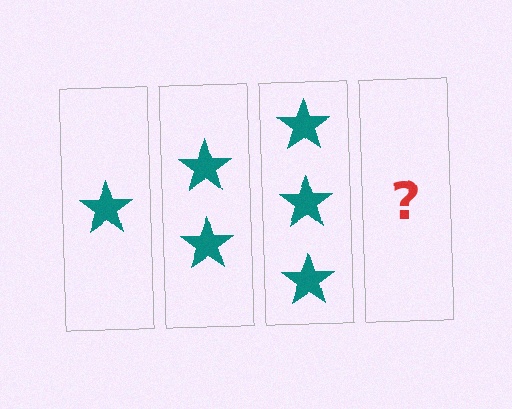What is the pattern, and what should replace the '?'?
The pattern is that each step adds one more star. The '?' should be 4 stars.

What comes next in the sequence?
The next element should be 4 stars.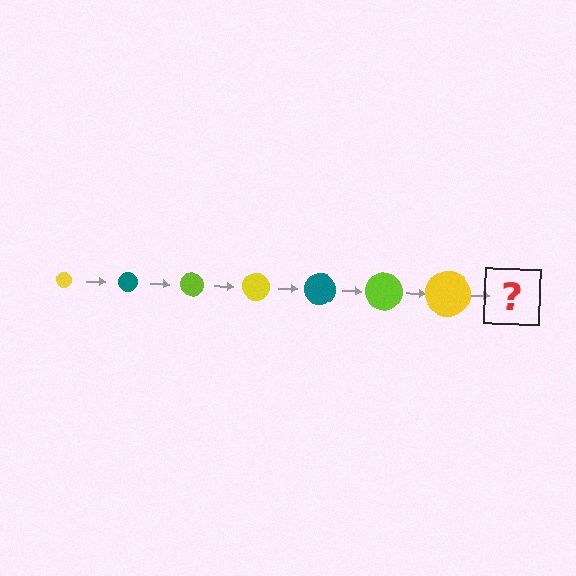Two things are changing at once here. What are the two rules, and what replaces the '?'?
The two rules are that the circle grows larger each step and the color cycles through yellow, teal, and lime. The '?' should be a teal circle, larger than the previous one.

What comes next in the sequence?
The next element should be a teal circle, larger than the previous one.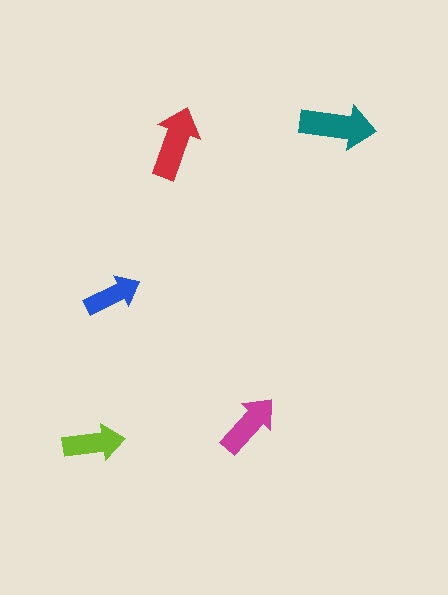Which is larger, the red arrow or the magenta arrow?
The red one.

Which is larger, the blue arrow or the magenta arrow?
The magenta one.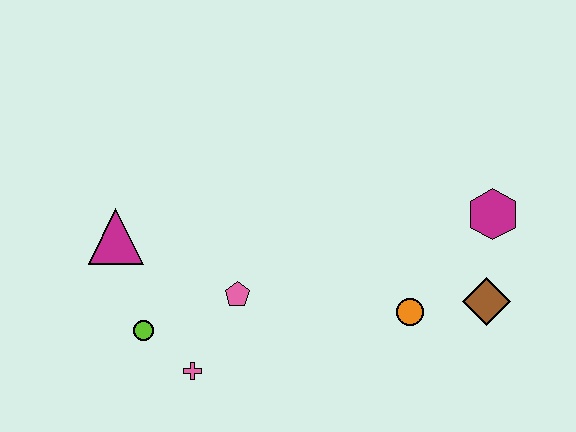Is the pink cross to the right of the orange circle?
No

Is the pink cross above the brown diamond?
No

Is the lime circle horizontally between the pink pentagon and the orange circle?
No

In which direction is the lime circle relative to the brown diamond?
The lime circle is to the left of the brown diamond.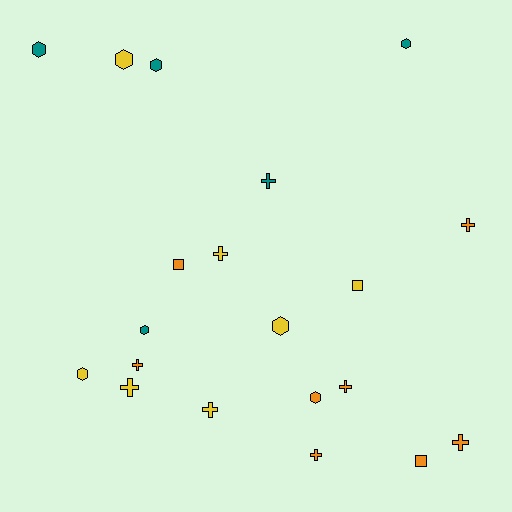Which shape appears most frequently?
Cross, with 9 objects.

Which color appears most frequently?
Orange, with 8 objects.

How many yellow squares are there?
There is 1 yellow square.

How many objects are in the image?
There are 20 objects.